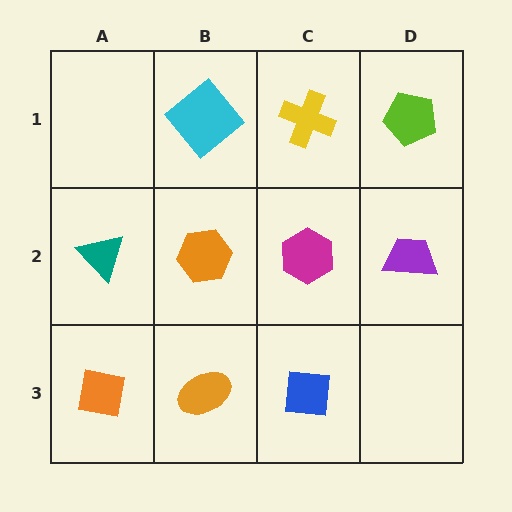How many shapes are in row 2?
4 shapes.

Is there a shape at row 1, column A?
No, that cell is empty.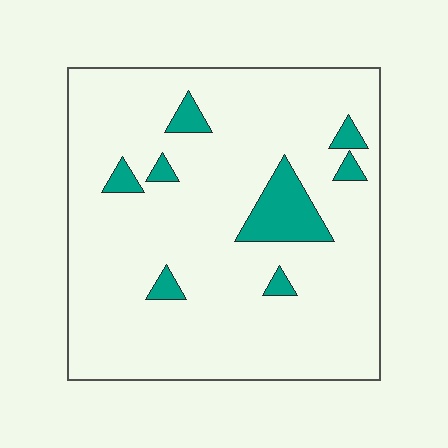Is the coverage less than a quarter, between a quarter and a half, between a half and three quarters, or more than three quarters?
Less than a quarter.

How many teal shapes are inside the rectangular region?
8.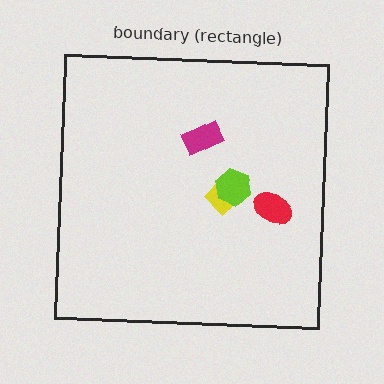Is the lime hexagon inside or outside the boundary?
Inside.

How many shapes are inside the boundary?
4 inside, 0 outside.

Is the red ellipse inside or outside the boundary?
Inside.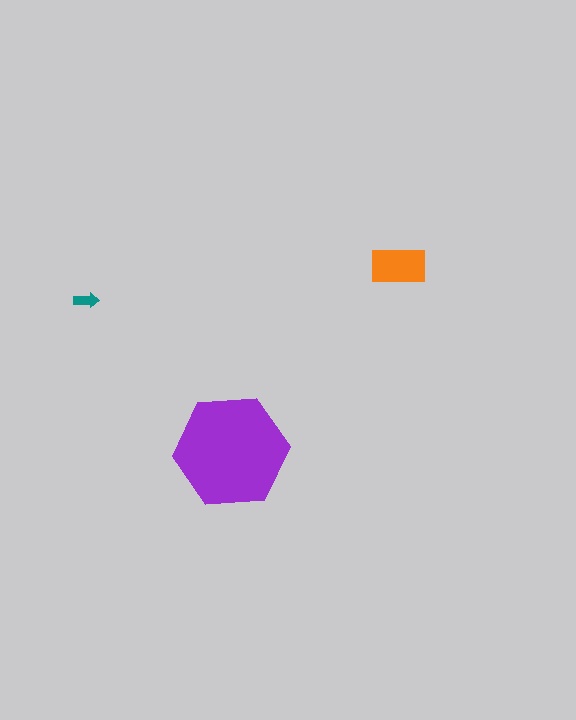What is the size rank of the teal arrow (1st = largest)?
3rd.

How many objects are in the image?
There are 3 objects in the image.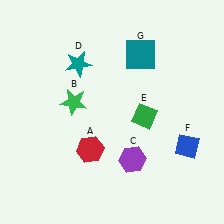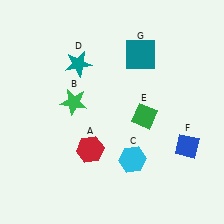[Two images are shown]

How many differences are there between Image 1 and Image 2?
There is 1 difference between the two images.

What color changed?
The hexagon (C) changed from purple in Image 1 to cyan in Image 2.